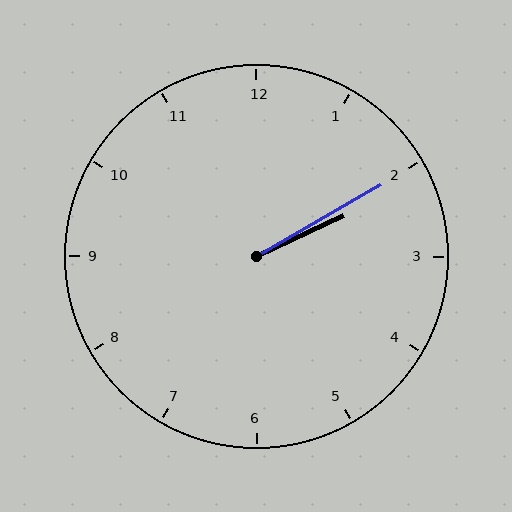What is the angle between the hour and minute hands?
Approximately 5 degrees.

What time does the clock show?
2:10.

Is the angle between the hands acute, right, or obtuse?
It is acute.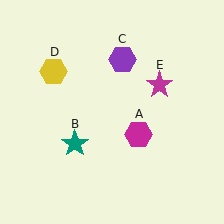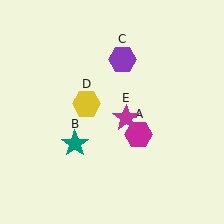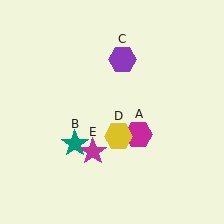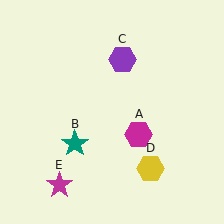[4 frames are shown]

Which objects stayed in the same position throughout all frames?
Magenta hexagon (object A) and teal star (object B) and purple hexagon (object C) remained stationary.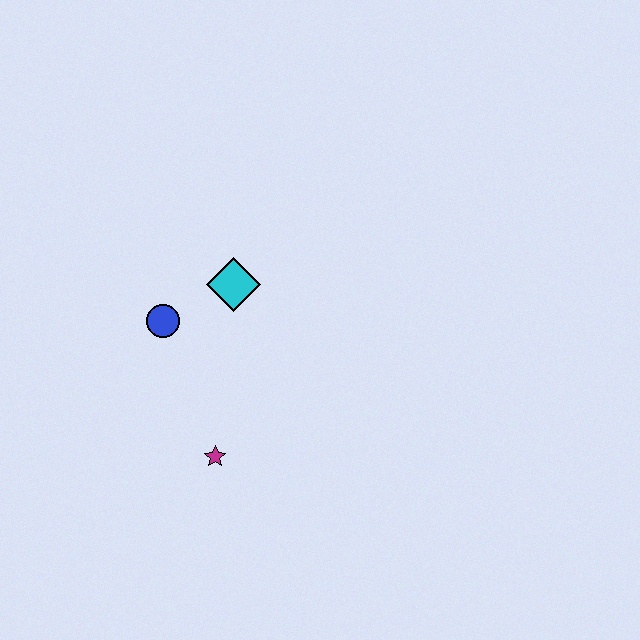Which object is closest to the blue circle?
The cyan diamond is closest to the blue circle.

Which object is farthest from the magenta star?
The cyan diamond is farthest from the magenta star.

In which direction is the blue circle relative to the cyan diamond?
The blue circle is to the left of the cyan diamond.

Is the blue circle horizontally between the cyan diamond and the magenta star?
No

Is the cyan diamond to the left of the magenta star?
No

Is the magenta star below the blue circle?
Yes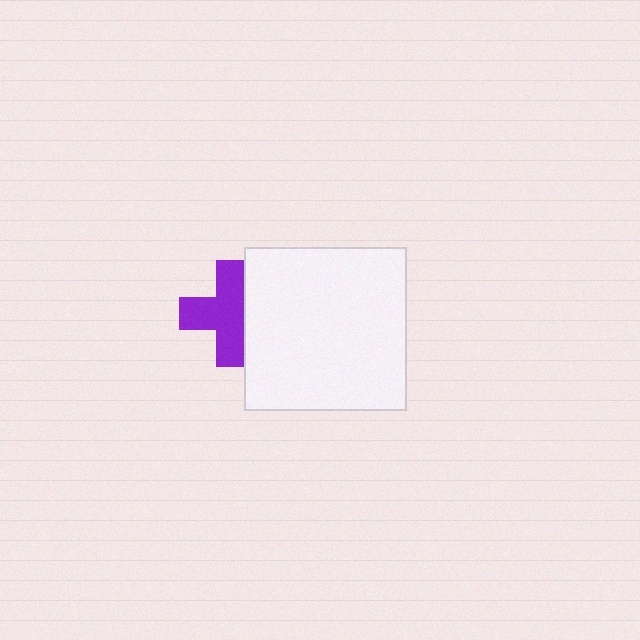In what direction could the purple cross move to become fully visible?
The purple cross could move left. That would shift it out from behind the white square entirely.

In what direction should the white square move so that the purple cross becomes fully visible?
The white square should move right. That is the shortest direction to clear the overlap and leave the purple cross fully visible.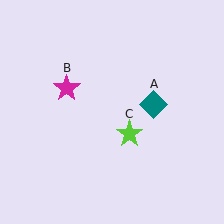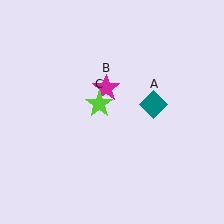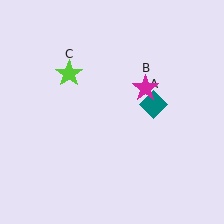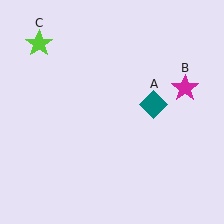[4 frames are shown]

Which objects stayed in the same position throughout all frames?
Teal diamond (object A) remained stationary.